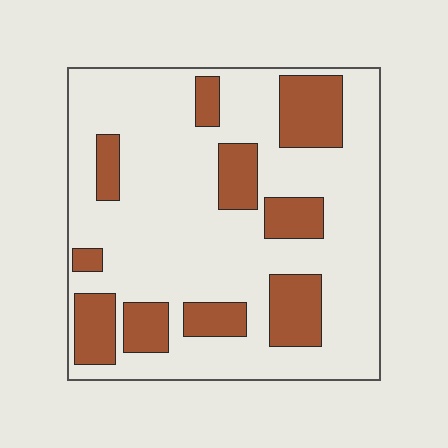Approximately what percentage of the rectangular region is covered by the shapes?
Approximately 25%.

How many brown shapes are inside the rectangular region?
10.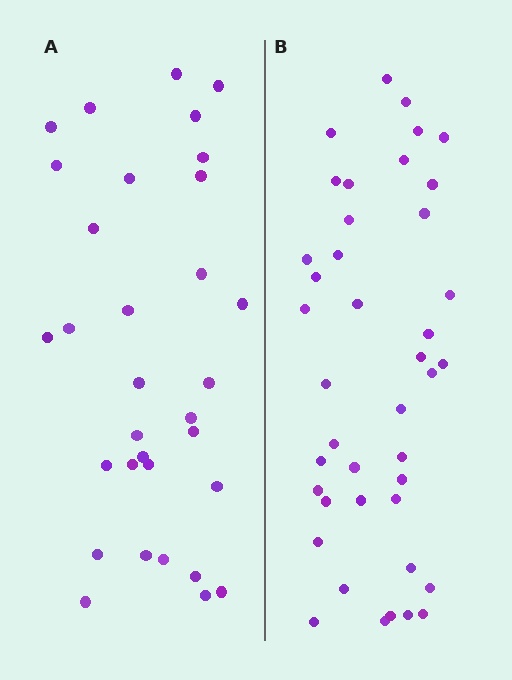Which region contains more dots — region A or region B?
Region B (the right region) has more dots.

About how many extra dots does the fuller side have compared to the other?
Region B has roughly 8 or so more dots than region A.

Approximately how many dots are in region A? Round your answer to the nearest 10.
About 30 dots. (The exact count is 32, which rounds to 30.)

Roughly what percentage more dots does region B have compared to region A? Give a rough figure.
About 30% more.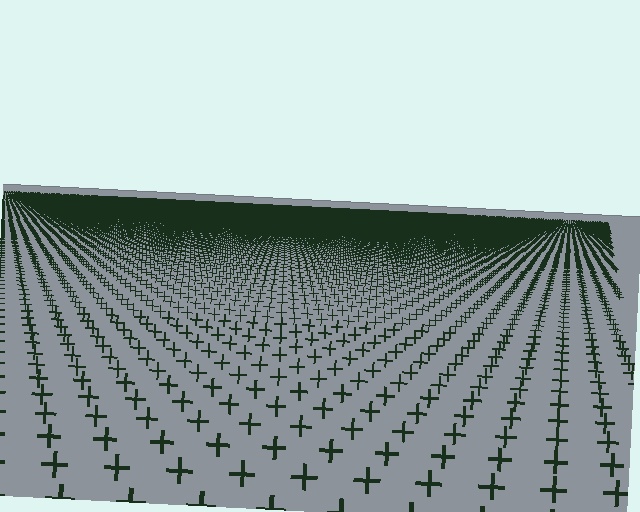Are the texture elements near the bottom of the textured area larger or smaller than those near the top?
Larger. Near the bottom, elements are closer to the viewer and appear at a bigger on-screen size.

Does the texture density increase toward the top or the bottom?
Density increases toward the top.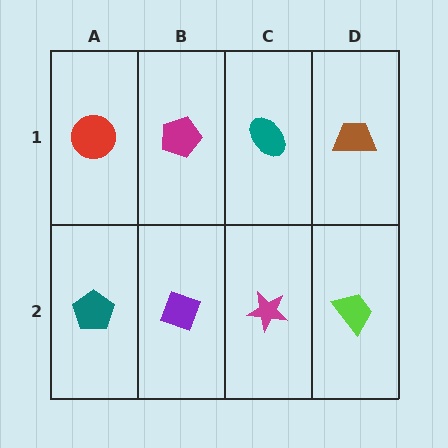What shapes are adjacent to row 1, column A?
A teal pentagon (row 2, column A), a magenta pentagon (row 1, column B).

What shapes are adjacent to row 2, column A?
A red circle (row 1, column A), a purple diamond (row 2, column B).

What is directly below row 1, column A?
A teal pentagon.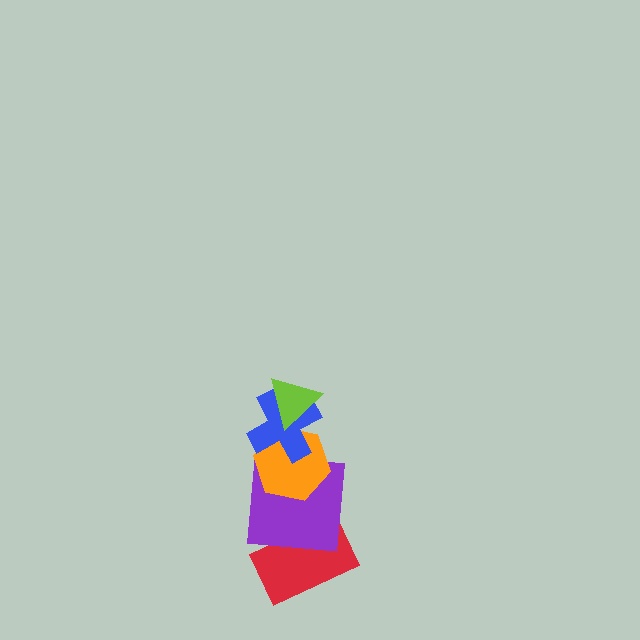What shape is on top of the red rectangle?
The purple square is on top of the red rectangle.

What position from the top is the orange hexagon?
The orange hexagon is 3rd from the top.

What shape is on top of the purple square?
The orange hexagon is on top of the purple square.